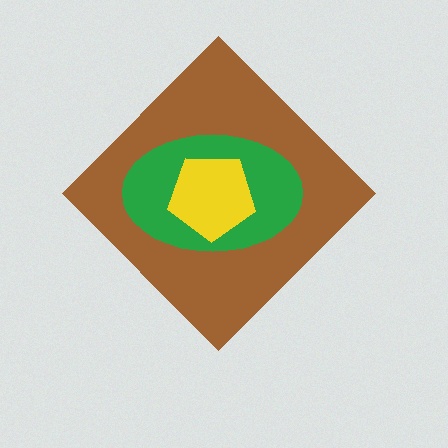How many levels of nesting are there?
3.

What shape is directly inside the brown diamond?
The green ellipse.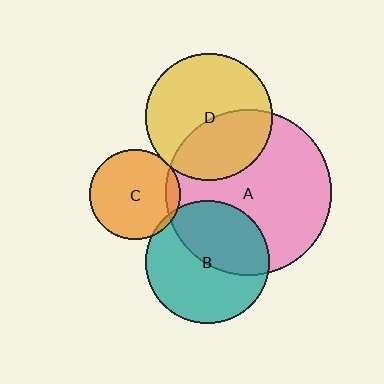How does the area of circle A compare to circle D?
Approximately 1.7 times.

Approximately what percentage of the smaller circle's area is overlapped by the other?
Approximately 10%.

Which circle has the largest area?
Circle A (pink).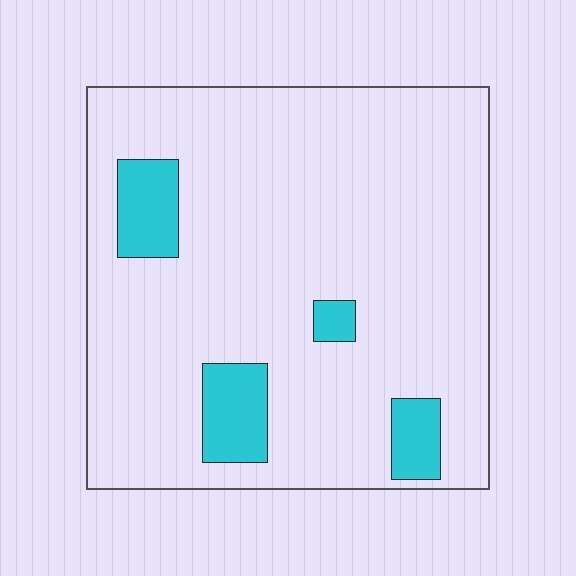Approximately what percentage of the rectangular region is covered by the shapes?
Approximately 10%.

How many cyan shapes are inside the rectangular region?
4.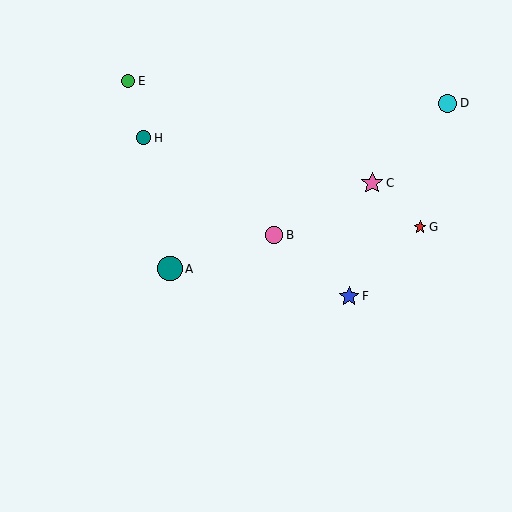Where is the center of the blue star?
The center of the blue star is at (349, 296).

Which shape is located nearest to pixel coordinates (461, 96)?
The cyan circle (labeled D) at (448, 103) is nearest to that location.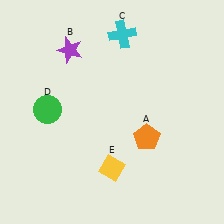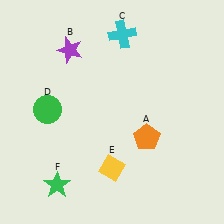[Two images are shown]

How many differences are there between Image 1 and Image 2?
There is 1 difference between the two images.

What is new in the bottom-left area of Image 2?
A green star (F) was added in the bottom-left area of Image 2.